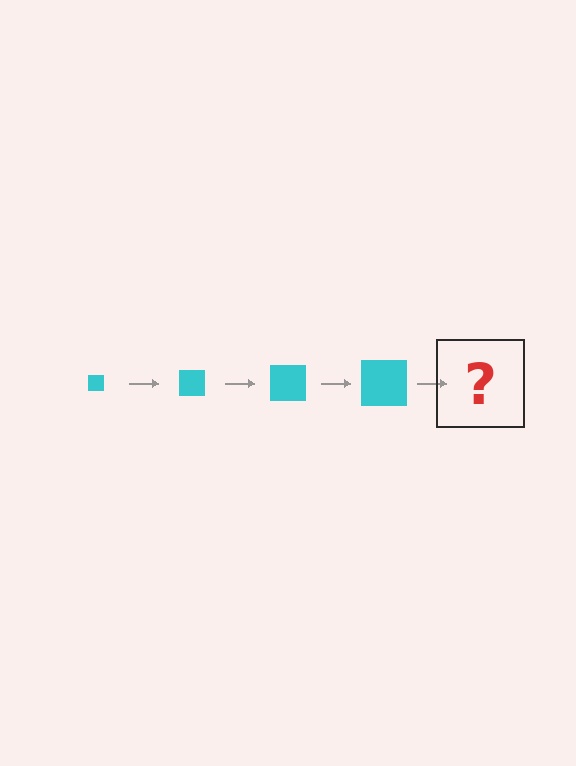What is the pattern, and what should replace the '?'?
The pattern is that the square gets progressively larger each step. The '?' should be a cyan square, larger than the previous one.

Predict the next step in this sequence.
The next step is a cyan square, larger than the previous one.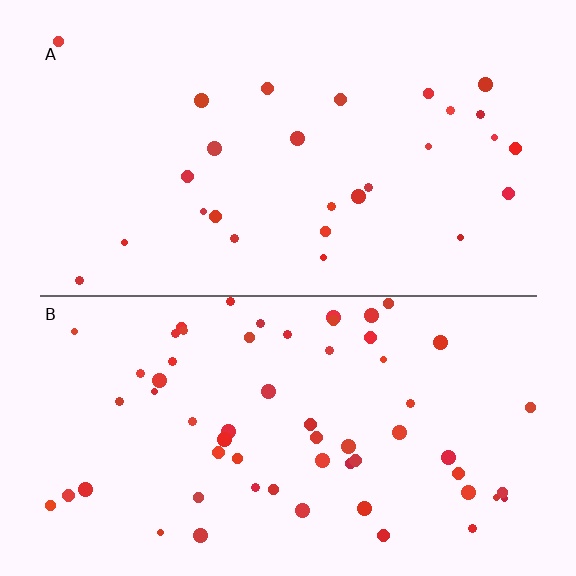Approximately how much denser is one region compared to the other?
Approximately 2.2× — region B over region A.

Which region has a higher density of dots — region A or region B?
B (the bottom).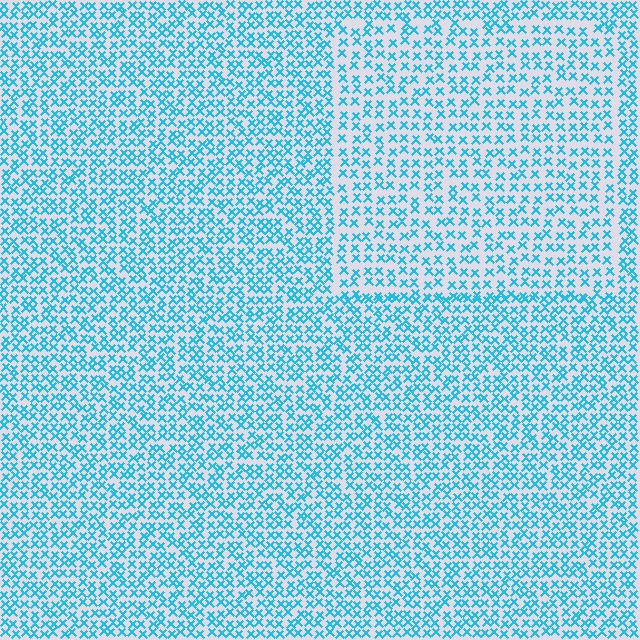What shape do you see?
I see a rectangle.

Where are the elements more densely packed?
The elements are more densely packed outside the rectangle boundary.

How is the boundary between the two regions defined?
The boundary is defined by a change in element density (approximately 1.5x ratio). All elements are the same color, size, and shape.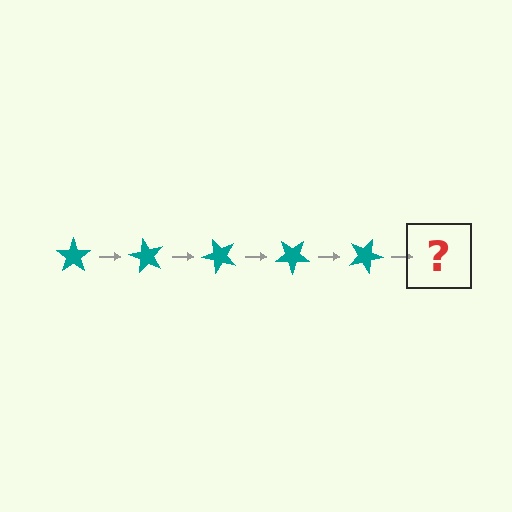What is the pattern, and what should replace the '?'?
The pattern is that the star rotates 60 degrees each step. The '?' should be a teal star rotated 300 degrees.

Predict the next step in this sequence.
The next step is a teal star rotated 300 degrees.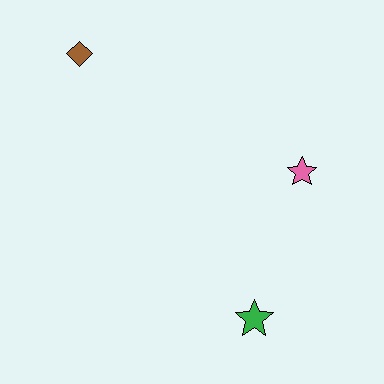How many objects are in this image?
There are 3 objects.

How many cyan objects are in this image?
There are no cyan objects.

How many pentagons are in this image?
There are no pentagons.